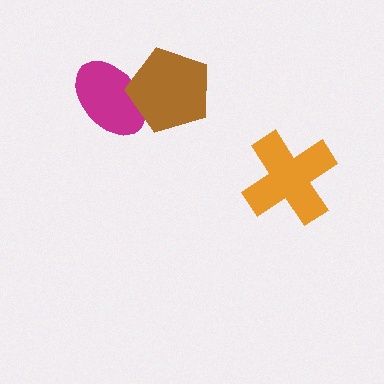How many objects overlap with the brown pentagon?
1 object overlaps with the brown pentagon.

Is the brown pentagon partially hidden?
No, no other shape covers it.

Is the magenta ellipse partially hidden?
Yes, it is partially covered by another shape.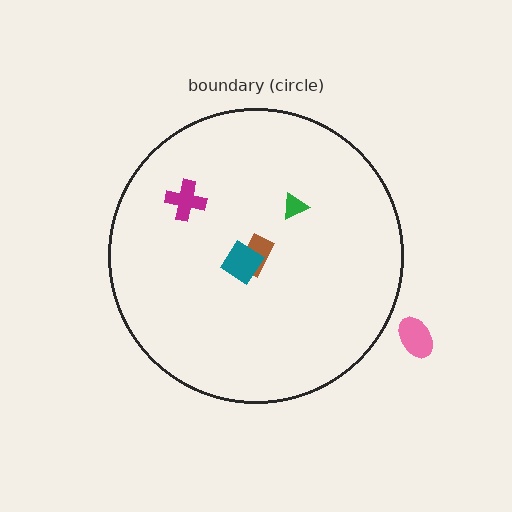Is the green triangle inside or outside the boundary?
Inside.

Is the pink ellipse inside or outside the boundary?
Outside.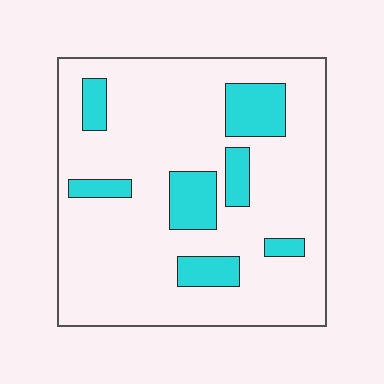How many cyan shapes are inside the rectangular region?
7.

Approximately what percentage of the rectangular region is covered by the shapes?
Approximately 20%.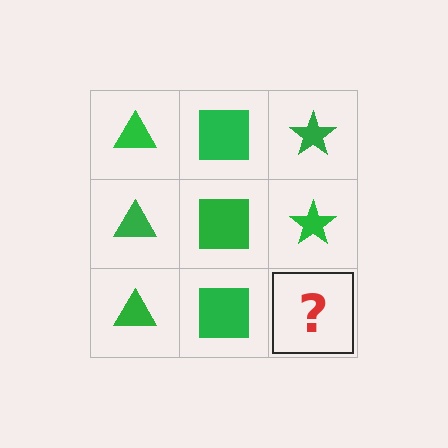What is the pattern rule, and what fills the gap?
The rule is that each column has a consistent shape. The gap should be filled with a green star.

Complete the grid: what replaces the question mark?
The question mark should be replaced with a green star.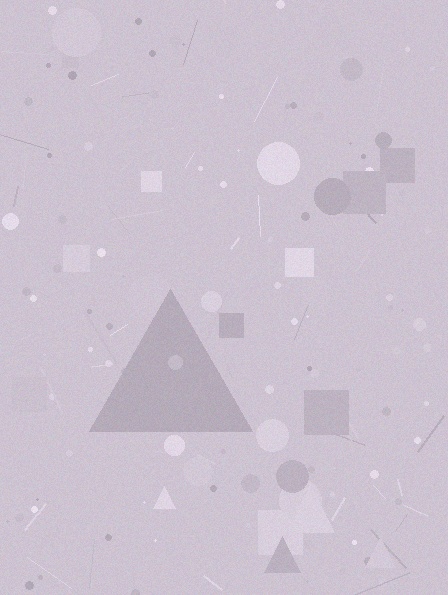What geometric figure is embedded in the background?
A triangle is embedded in the background.